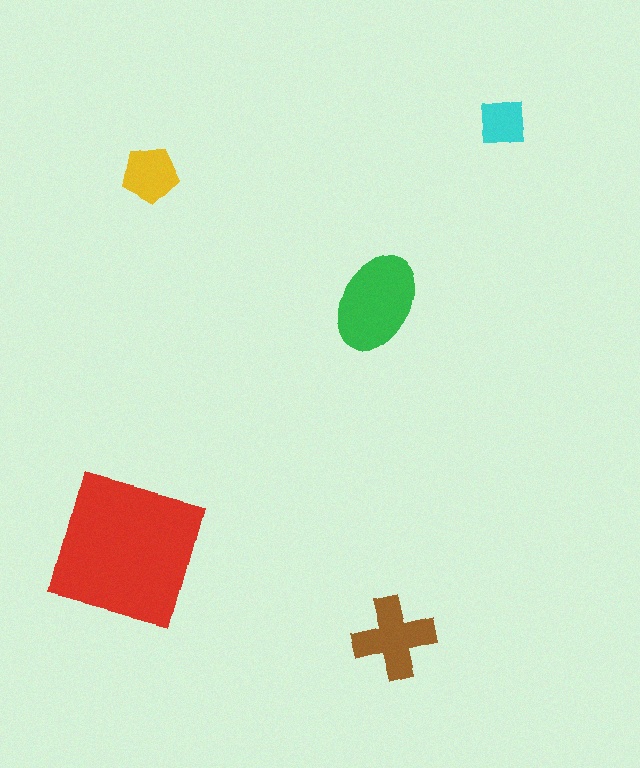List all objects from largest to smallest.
The red square, the green ellipse, the brown cross, the yellow pentagon, the cyan square.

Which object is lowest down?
The brown cross is bottommost.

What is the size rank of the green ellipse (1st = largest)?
2nd.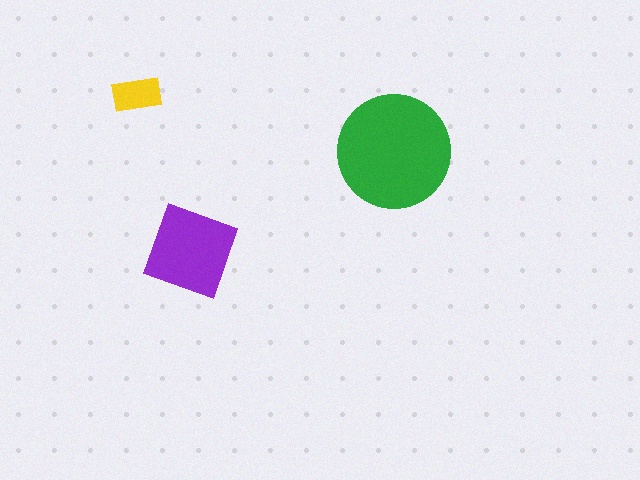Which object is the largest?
The green circle.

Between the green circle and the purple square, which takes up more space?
The green circle.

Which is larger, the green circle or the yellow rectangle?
The green circle.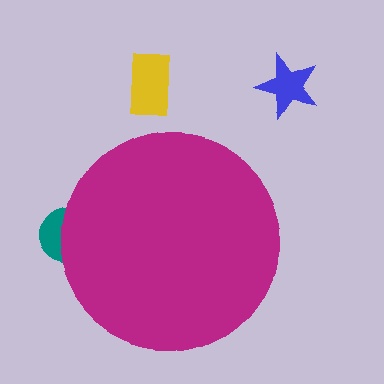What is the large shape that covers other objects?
A magenta circle.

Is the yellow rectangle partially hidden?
No, the yellow rectangle is fully visible.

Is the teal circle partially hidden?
Yes, the teal circle is partially hidden behind the magenta circle.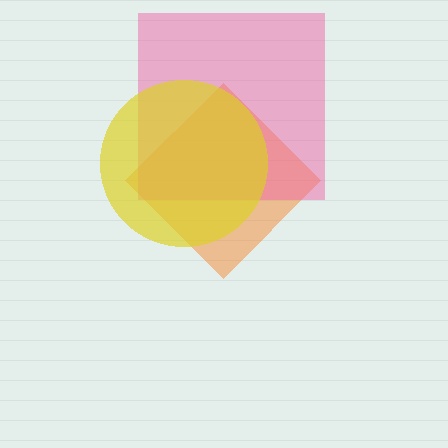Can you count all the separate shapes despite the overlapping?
Yes, there are 3 separate shapes.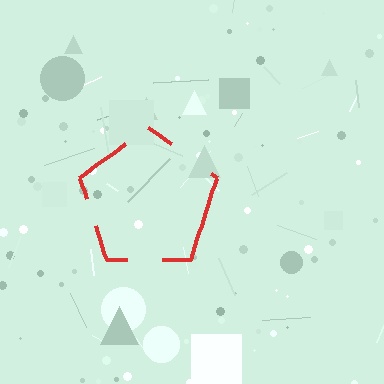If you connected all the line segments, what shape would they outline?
They would outline a pentagon.